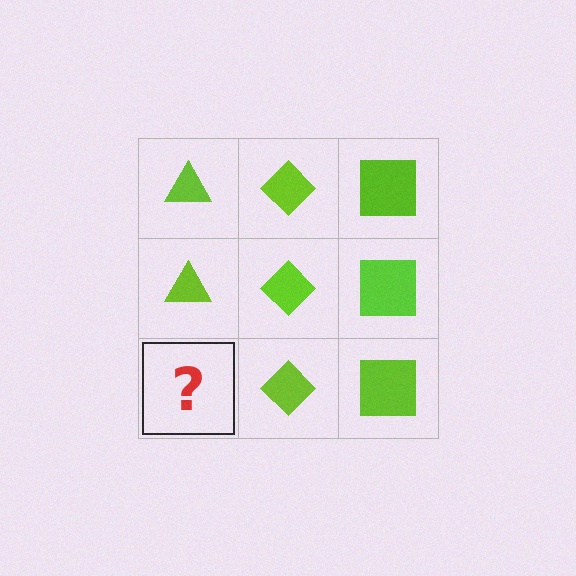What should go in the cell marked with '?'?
The missing cell should contain a lime triangle.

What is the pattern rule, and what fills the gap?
The rule is that each column has a consistent shape. The gap should be filled with a lime triangle.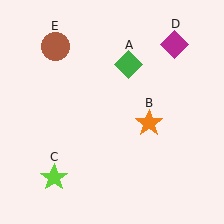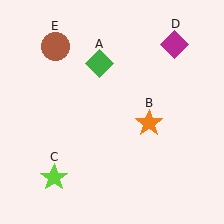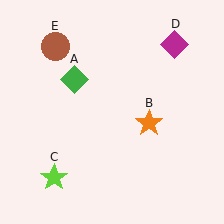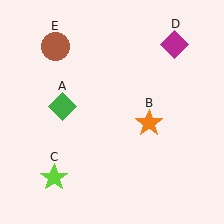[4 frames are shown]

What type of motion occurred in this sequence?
The green diamond (object A) rotated counterclockwise around the center of the scene.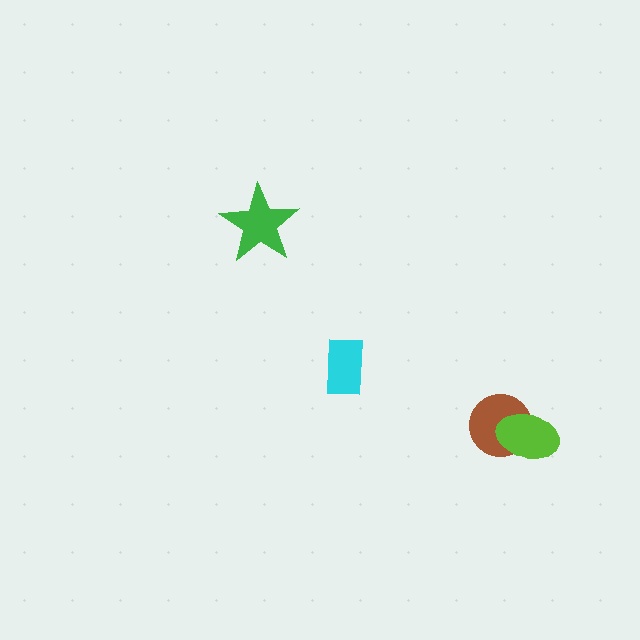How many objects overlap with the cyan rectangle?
0 objects overlap with the cyan rectangle.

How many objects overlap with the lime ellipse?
1 object overlaps with the lime ellipse.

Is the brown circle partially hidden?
Yes, it is partially covered by another shape.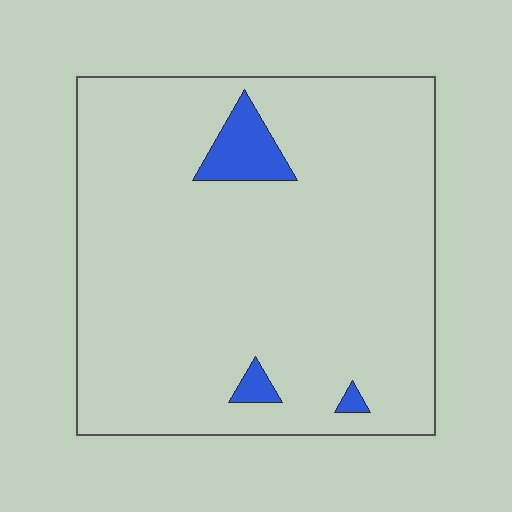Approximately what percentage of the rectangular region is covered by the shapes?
Approximately 5%.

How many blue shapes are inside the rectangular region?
3.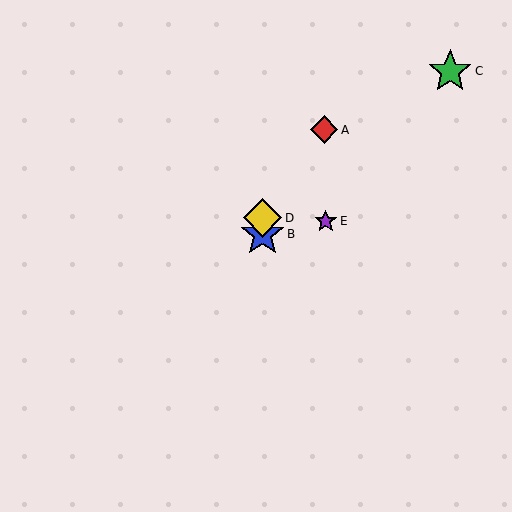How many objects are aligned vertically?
2 objects (B, D) are aligned vertically.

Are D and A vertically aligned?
No, D is at x≈262 and A is at x≈324.